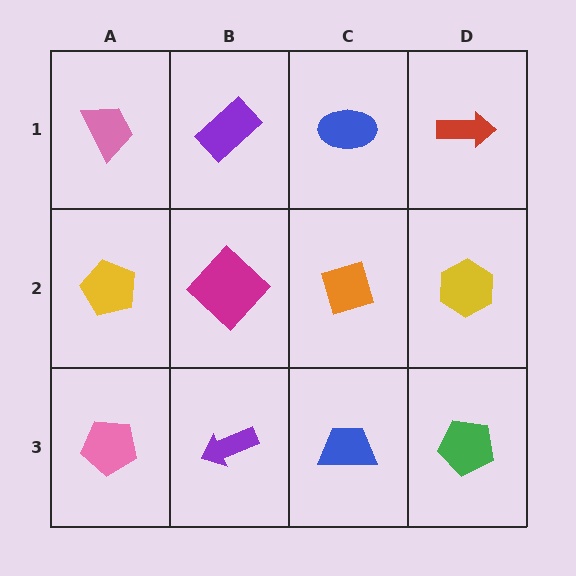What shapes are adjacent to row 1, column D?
A yellow hexagon (row 2, column D), a blue ellipse (row 1, column C).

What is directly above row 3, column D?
A yellow hexagon.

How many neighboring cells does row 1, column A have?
2.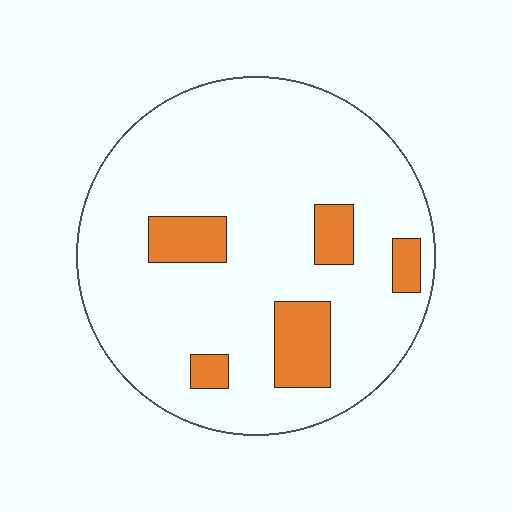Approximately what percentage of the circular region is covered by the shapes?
Approximately 15%.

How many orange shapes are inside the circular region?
5.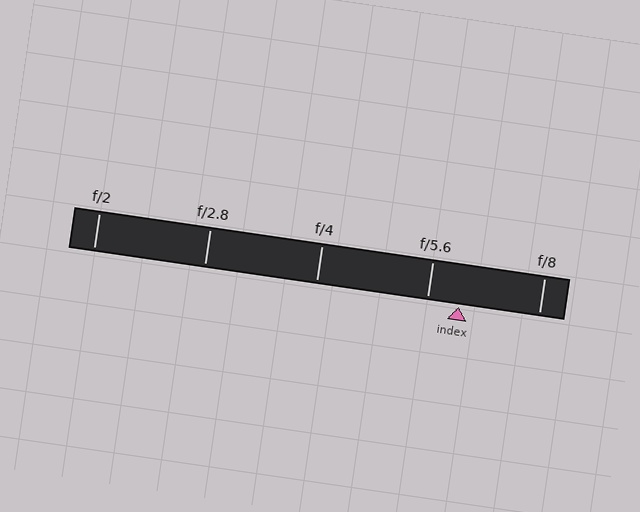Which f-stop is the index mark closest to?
The index mark is closest to f/5.6.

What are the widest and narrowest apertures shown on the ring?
The widest aperture shown is f/2 and the narrowest is f/8.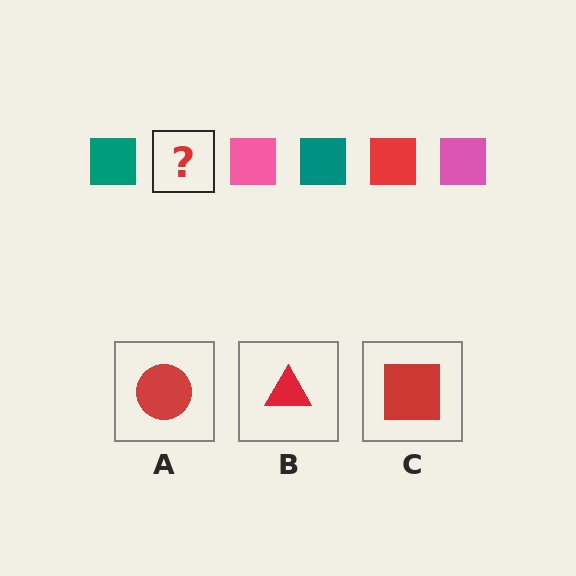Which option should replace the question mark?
Option C.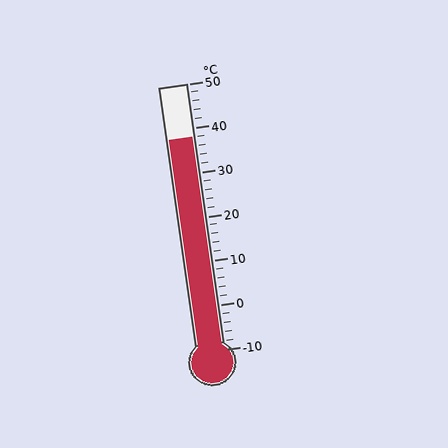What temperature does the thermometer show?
The thermometer shows approximately 38°C.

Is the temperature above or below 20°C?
The temperature is above 20°C.